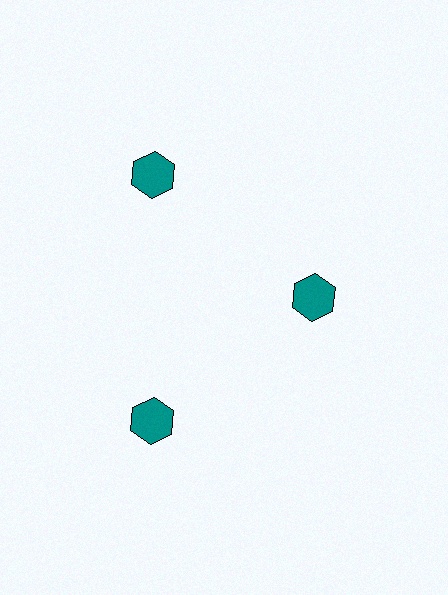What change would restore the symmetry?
The symmetry would be restored by moving it outward, back onto the ring so that all 3 hexagons sit at equal angles and equal distance from the center.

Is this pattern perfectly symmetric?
No. The 3 teal hexagons are arranged in a ring, but one element near the 3 o'clock position is pulled inward toward the center, breaking the 3-fold rotational symmetry.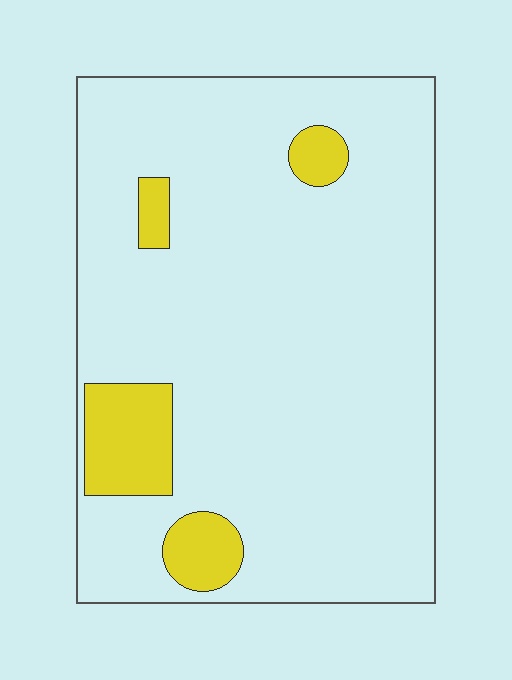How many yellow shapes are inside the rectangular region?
4.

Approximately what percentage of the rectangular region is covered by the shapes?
Approximately 10%.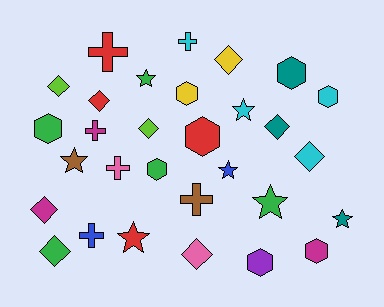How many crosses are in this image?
There are 6 crosses.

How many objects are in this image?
There are 30 objects.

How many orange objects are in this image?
There are no orange objects.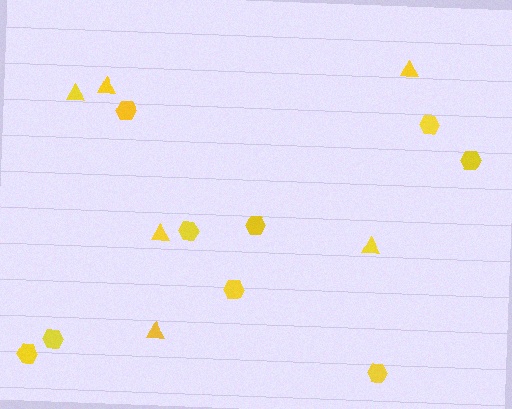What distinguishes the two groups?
There are 2 groups: one group of triangles (6) and one group of hexagons (9).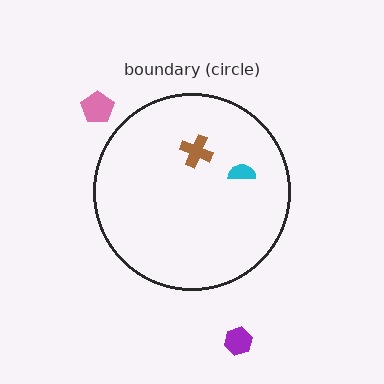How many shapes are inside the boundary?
2 inside, 2 outside.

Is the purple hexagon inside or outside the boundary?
Outside.